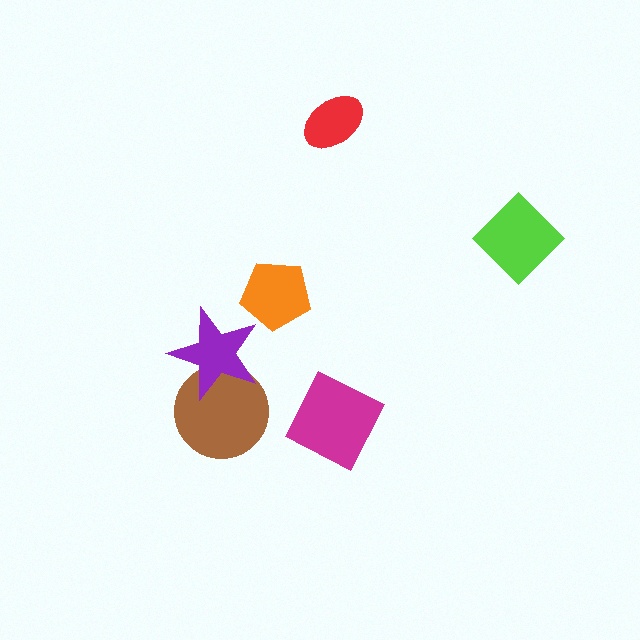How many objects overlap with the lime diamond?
0 objects overlap with the lime diamond.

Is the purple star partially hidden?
No, no other shape covers it.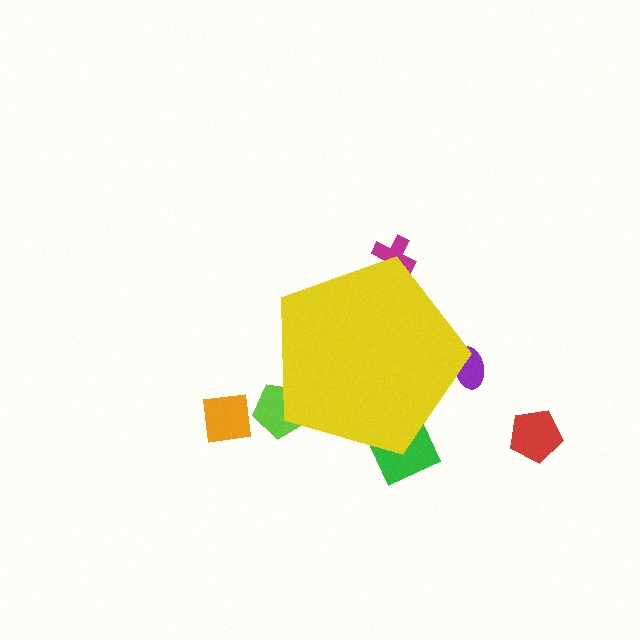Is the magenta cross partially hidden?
Yes, the magenta cross is partially hidden behind the yellow pentagon.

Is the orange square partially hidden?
No, the orange square is fully visible.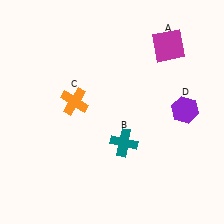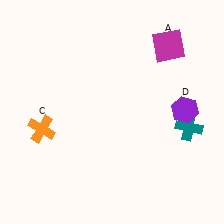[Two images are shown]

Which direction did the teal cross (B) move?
The teal cross (B) moved right.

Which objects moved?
The objects that moved are: the teal cross (B), the orange cross (C).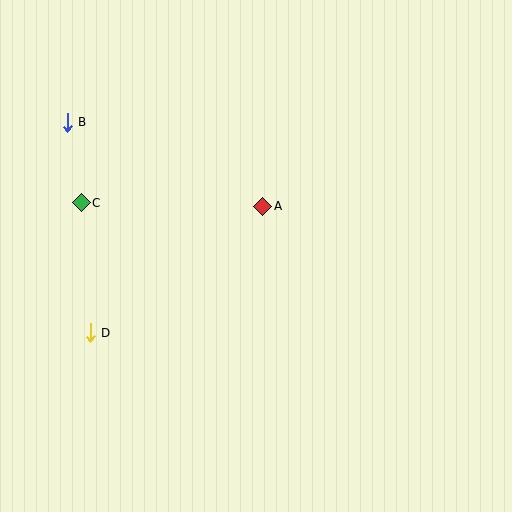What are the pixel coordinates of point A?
Point A is at (263, 206).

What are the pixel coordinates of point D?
Point D is at (90, 333).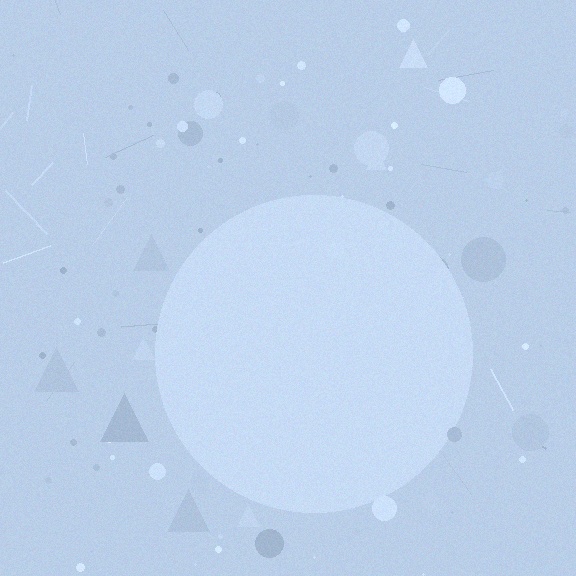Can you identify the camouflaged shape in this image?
The camouflaged shape is a circle.